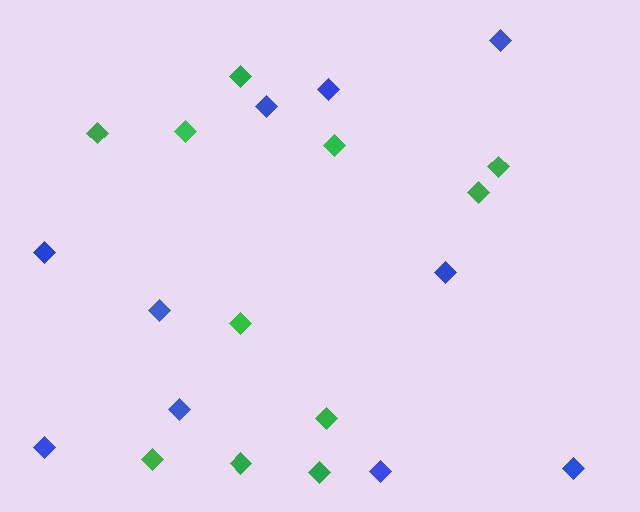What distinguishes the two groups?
There are 2 groups: one group of blue diamonds (10) and one group of green diamonds (11).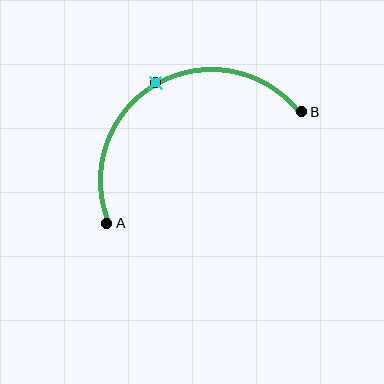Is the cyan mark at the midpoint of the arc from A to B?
Yes. The cyan mark lies on the arc at equal arc-length from both A and B — it is the arc midpoint.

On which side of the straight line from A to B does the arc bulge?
The arc bulges above the straight line connecting A and B.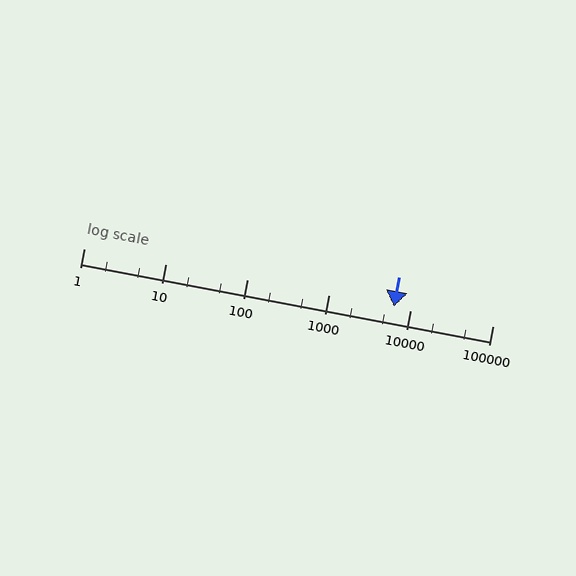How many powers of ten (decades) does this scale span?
The scale spans 5 decades, from 1 to 100000.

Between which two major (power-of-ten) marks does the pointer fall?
The pointer is between 1000 and 10000.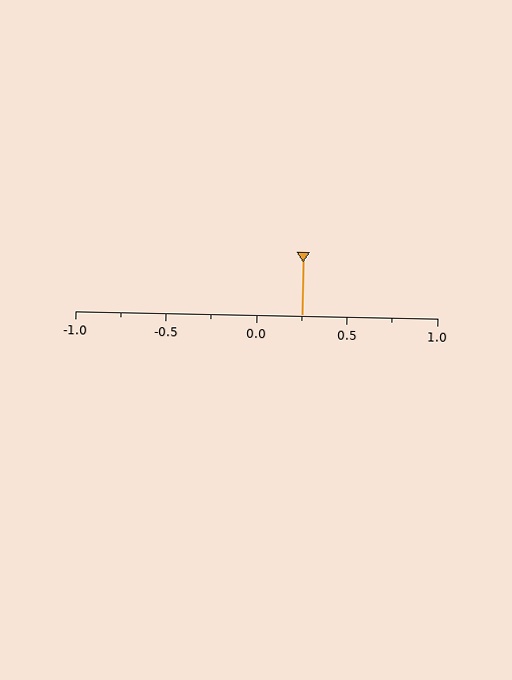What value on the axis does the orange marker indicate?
The marker indicates approximately 0.25.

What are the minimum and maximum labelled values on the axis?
The axis runs from -1.0 to 1.0.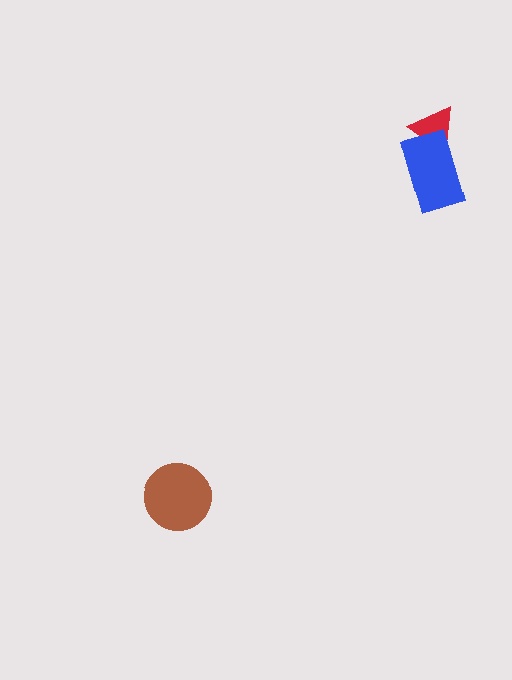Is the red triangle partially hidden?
Yes, it is partially covered by another shape.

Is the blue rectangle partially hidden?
No, no other shape covers it.